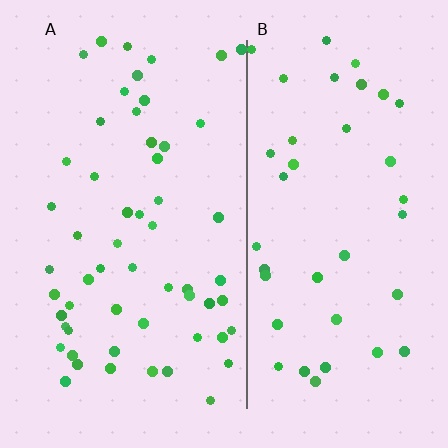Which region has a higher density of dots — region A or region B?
A (the left).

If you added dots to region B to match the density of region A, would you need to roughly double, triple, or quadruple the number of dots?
Approximately double.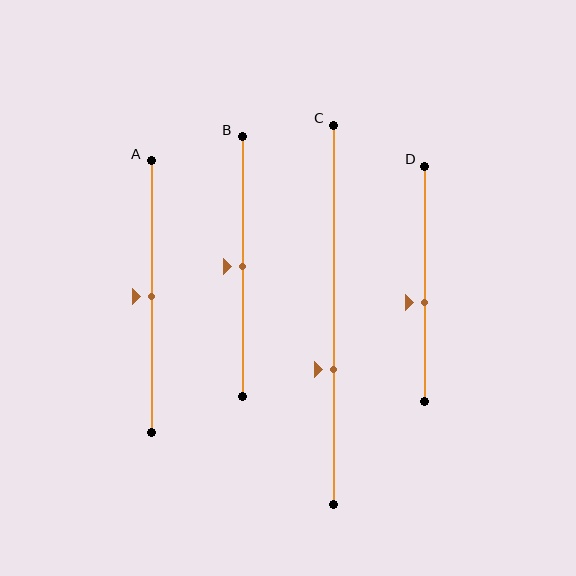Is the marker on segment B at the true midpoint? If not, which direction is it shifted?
Yes, the marker on segment B is at the true midpoint.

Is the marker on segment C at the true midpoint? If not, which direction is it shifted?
No, the marker on segment C is shifted downward by about 14% of the segment length.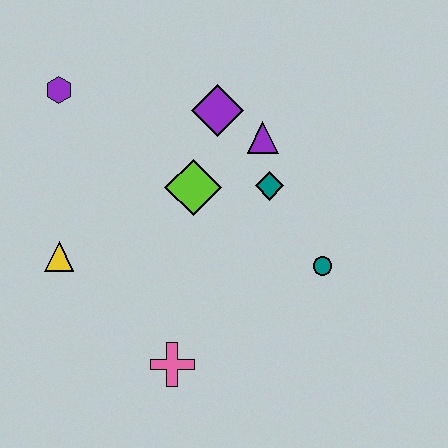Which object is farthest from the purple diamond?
The pink cross is farthest from the purple diamond.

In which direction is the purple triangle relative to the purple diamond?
The purple triangle is to the right of the purple diamond.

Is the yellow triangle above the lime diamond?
No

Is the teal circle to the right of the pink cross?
Yes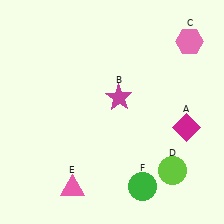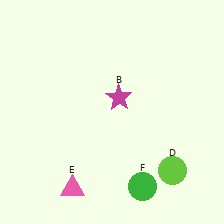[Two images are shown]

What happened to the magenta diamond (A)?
The magenta diamond (A) was removed in Image 2. It was in the bottom-right area of Image 1.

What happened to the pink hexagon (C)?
The pink hexagon (C) was removed in Image 2. It was in the top-right area of Image 1.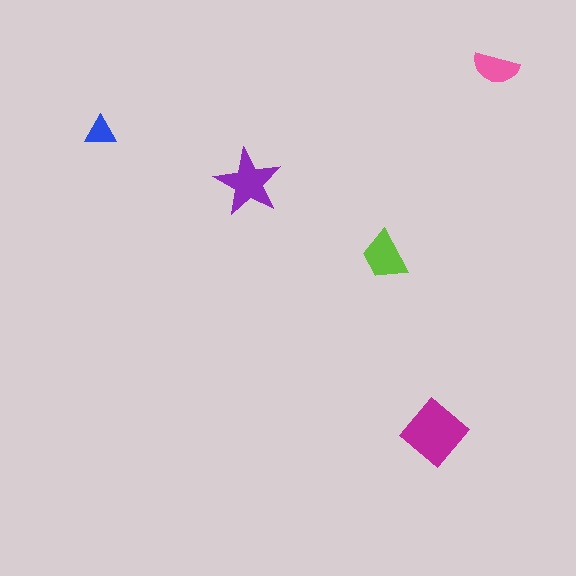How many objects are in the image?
There are 5 objects in the image.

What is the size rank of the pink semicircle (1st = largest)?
4th.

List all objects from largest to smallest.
The magenta diamond, the purple star, the lime trapezoid, the pink semicircle, the blue triangle.